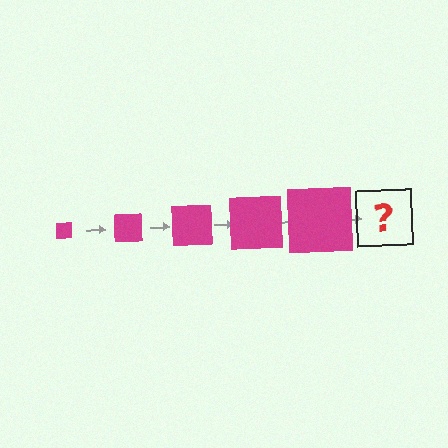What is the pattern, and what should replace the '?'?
The pattern is that the square gets progressively larger each step. The '?' should be a magenta square, larger than the previous one.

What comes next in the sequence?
The next element should be a magenta square, larger than the previous one.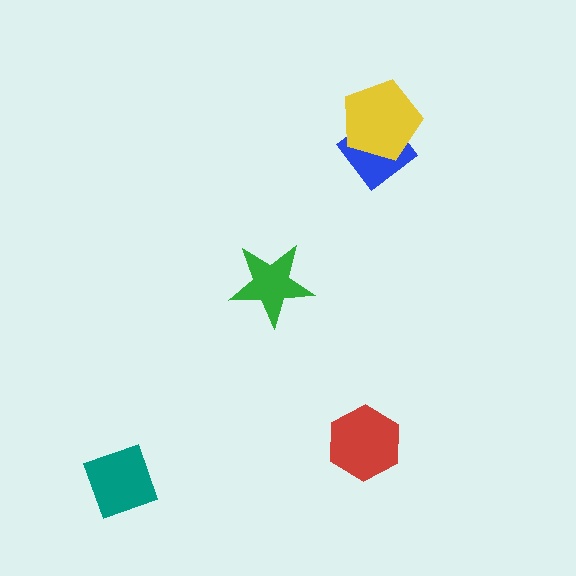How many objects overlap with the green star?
0 objects overlap with the green star.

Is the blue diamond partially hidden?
Yes, it is partially covered by another shape.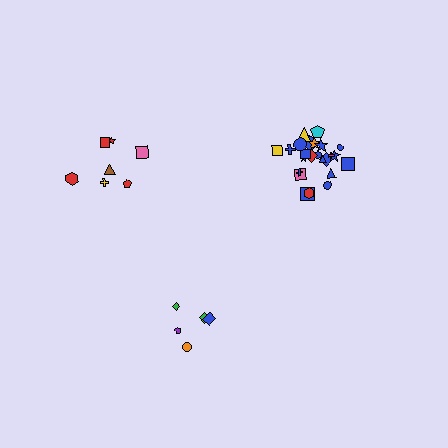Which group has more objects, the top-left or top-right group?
The top-right group.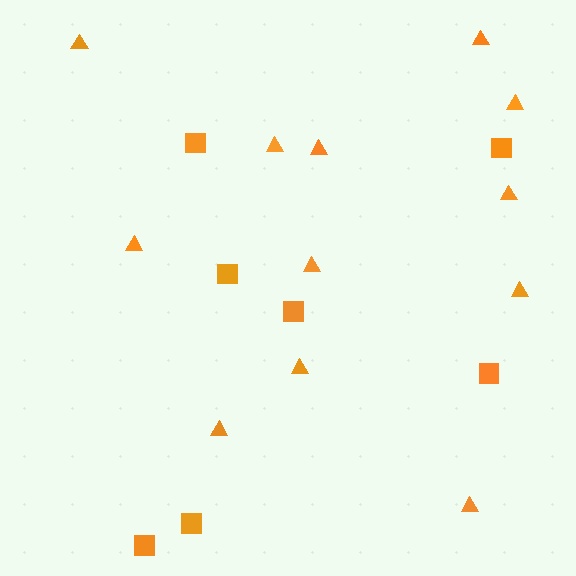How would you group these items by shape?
There are 2 groups: one group of triangles (12) and one group of squares (7).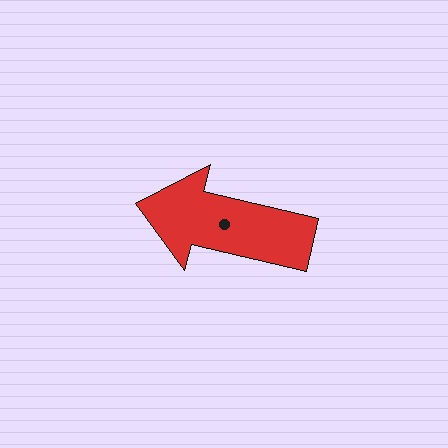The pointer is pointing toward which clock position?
Roughly 9 o'clock.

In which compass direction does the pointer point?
West.